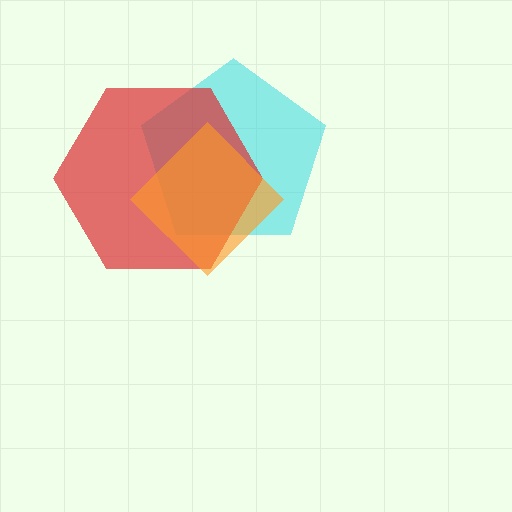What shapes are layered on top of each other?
The layered shapes are: a cyan pentagon, a red hexagon, an orange diamond.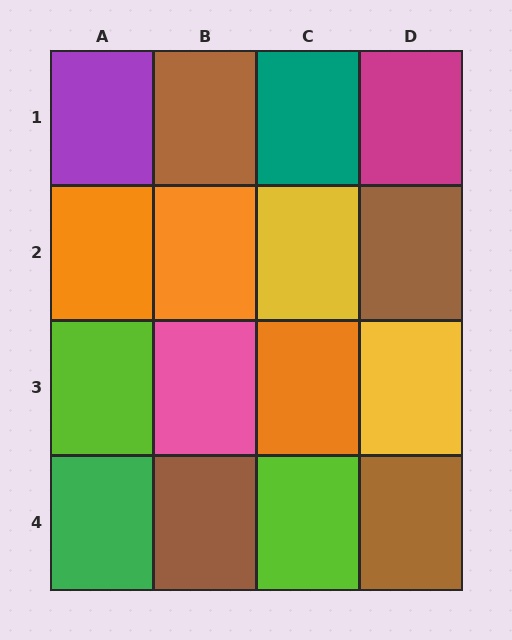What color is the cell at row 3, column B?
Pink.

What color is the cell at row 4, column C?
Lime.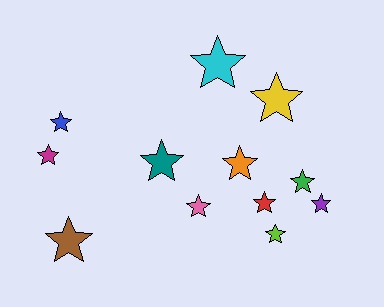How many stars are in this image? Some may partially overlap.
There are 12 stars.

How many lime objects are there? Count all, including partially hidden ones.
There is 1 lime object.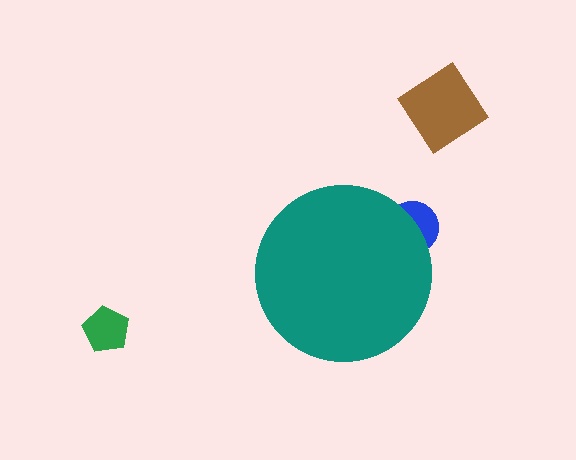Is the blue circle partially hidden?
Yes, the blue circle is partially hidden behind the teal circle.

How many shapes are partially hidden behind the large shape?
1 shape is partially hidden.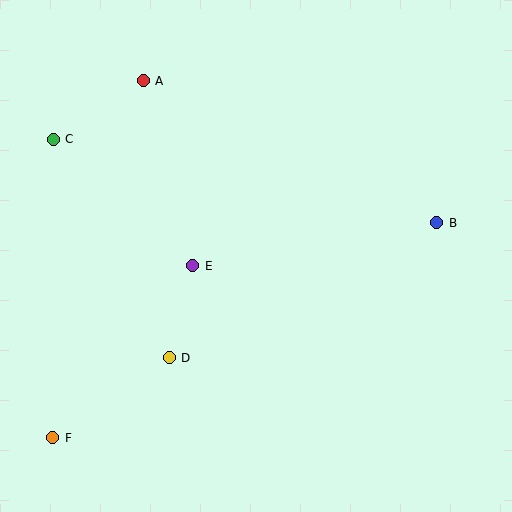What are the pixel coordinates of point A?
Point A is at (143, 81).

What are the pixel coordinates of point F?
Point F is at (53, 438).